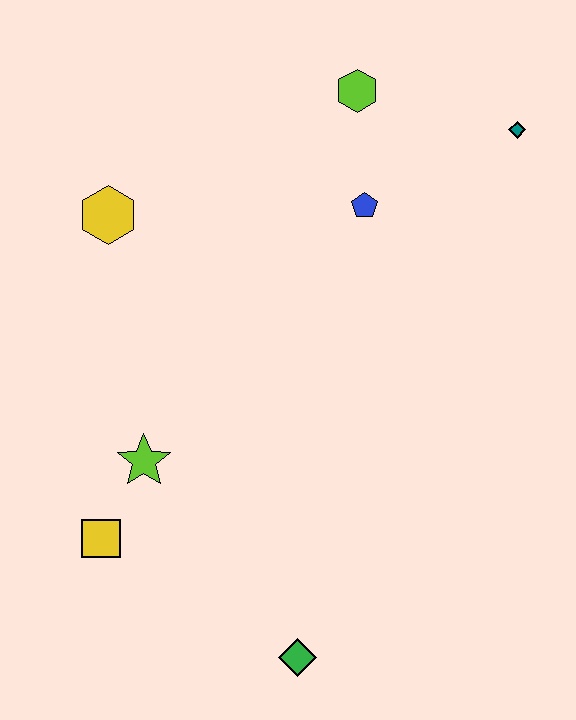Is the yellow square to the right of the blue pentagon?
No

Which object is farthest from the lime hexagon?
The green diamond is farthest from the lime hexagon.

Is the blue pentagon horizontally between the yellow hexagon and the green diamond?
No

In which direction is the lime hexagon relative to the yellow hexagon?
The lime hexagon is to the right of the yellow hexagon.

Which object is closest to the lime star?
The yellow square is closest to the lime star.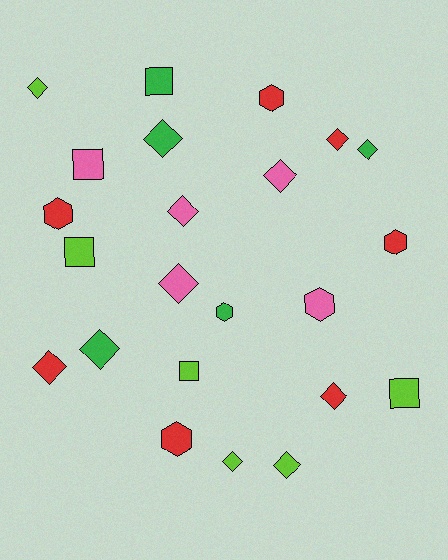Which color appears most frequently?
Red, with 7 objects.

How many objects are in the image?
There are 23 objects.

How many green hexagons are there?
There is 1 green hexagon.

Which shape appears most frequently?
Diamond, with 12 objects.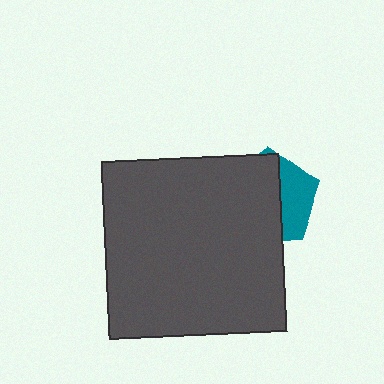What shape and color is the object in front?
The object in front is a dark gray square.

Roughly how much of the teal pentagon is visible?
A small part of it is visible (roughly 35%).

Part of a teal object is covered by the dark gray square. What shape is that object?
It is a pentagon.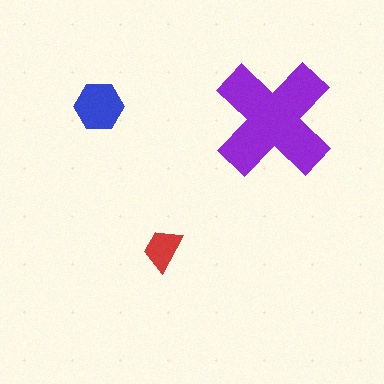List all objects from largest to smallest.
The purple cross, the blue hexagon, the red trapezoid.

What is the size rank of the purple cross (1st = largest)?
1st.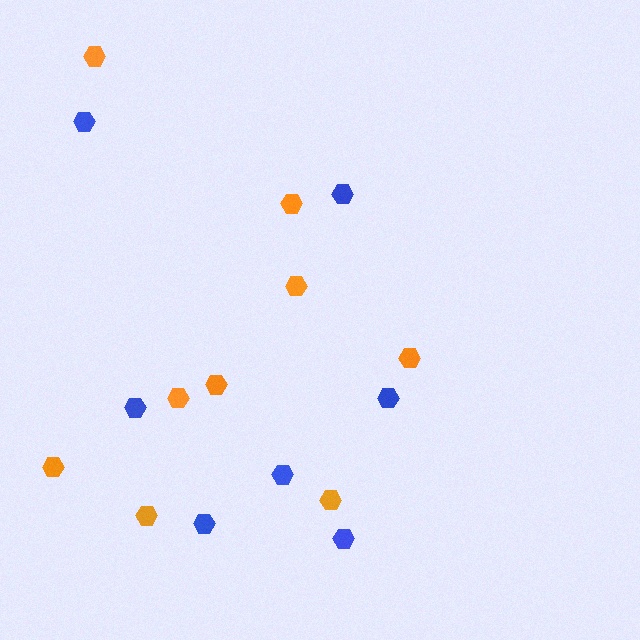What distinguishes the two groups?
There are 2 groups: one group of orange hexagons (9) and one group of blue hexagons (7).